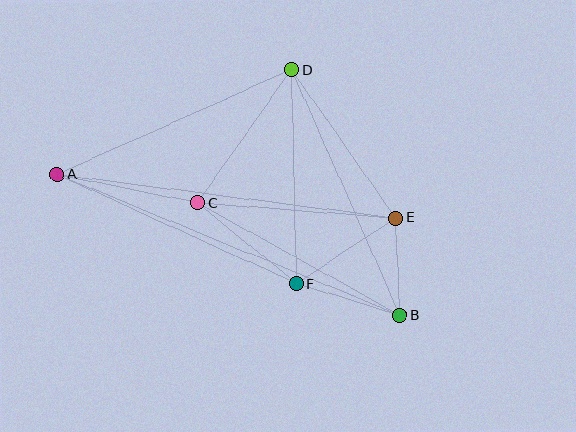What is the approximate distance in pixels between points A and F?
The distance between A and F is approximately 263 pixels.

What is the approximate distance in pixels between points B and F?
The distance between B and F is approximately 109 pixels.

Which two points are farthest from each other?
Points A and B are farthest from each other.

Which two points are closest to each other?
Points B and E are closest to each other.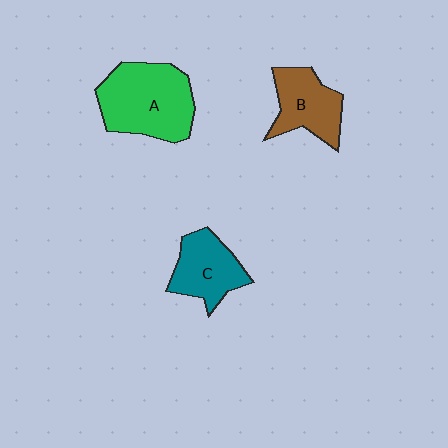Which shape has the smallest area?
Shape C (teal).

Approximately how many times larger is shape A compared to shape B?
Approximately 1.6 times.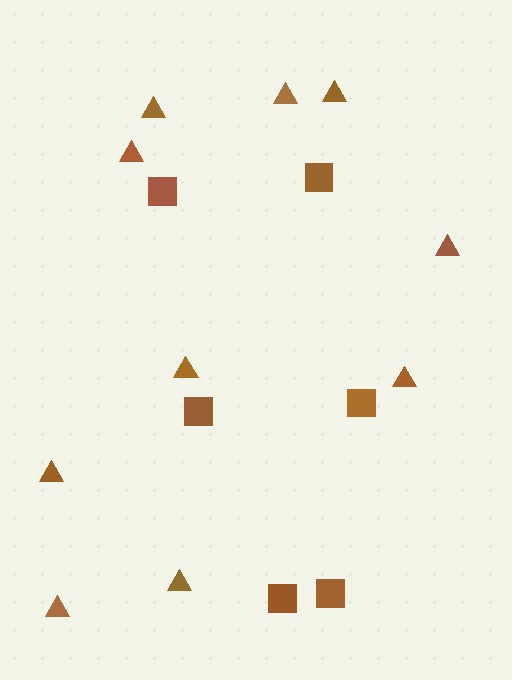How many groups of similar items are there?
There are 2 groups: one group of triangles (10) and one group of squares (6).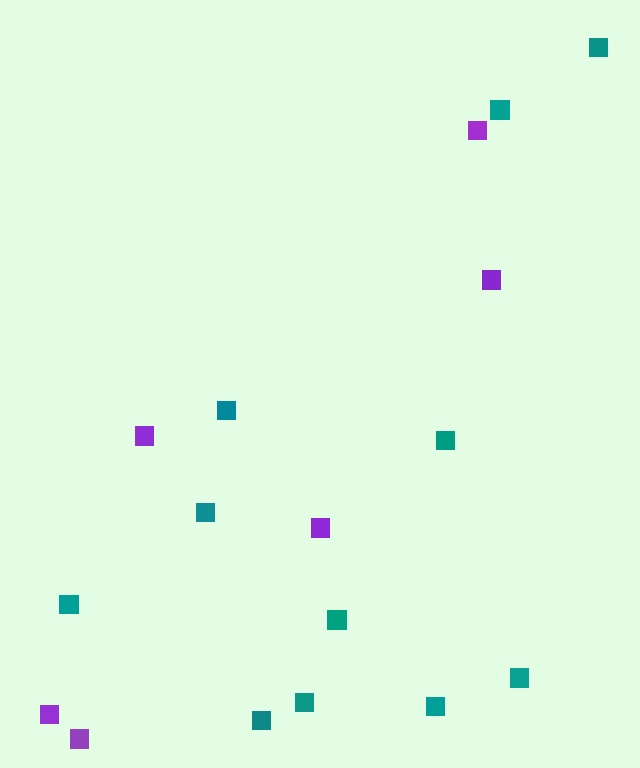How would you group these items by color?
There are 2 groups: one group of teal squares (11) and one group of purple squares (6).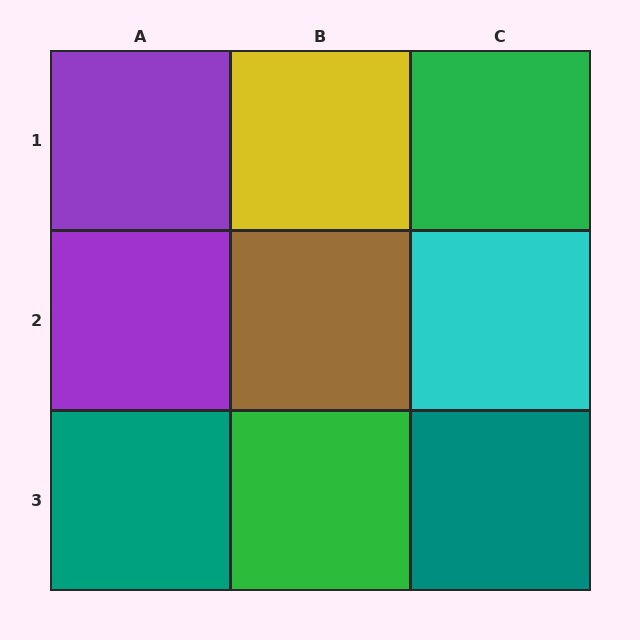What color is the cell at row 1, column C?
Green.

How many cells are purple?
2 cells are purple.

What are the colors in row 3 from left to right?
Teal, green, teal.